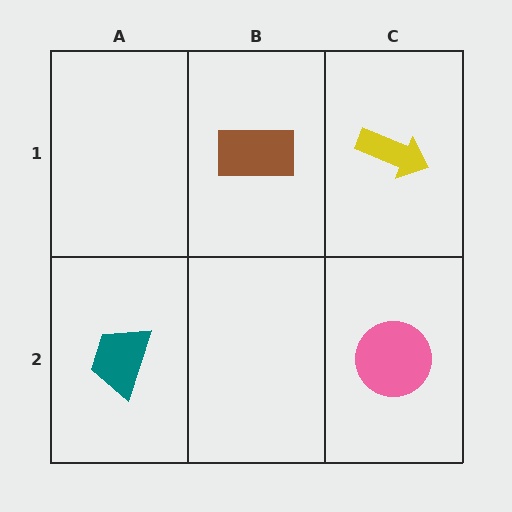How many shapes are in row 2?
2 shapes.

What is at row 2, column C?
A pink circle.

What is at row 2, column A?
A teal trapezoid.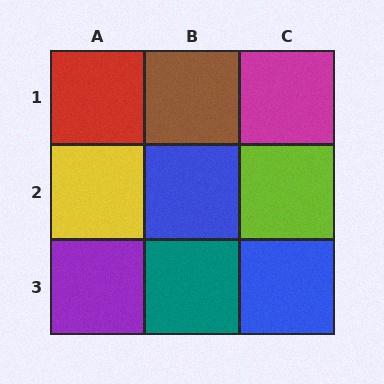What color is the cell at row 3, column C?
Blue.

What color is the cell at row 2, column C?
Lime.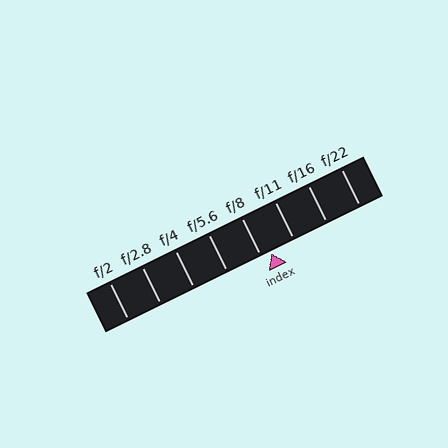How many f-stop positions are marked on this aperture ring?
There are 8 f-stop positions marked.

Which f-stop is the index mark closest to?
The index mark is closest to f/8.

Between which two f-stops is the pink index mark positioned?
The index mark is between f/8 and f/11.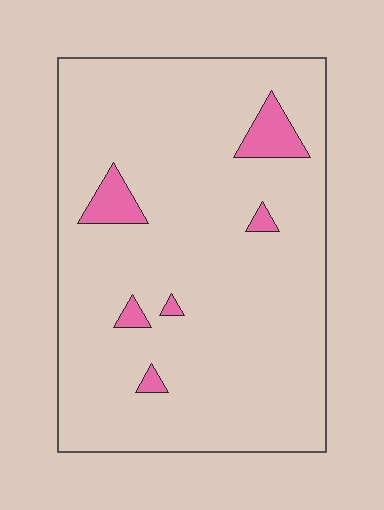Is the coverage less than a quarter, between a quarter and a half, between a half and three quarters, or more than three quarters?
Less than a quarter.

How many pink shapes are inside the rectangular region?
6.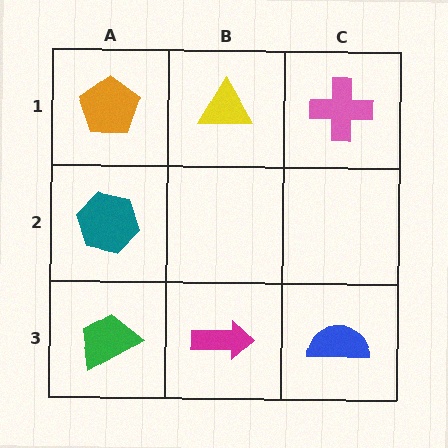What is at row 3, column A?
A green trapezoid.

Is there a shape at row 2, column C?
No, that cell is empty.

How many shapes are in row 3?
3 shapes.